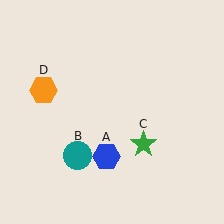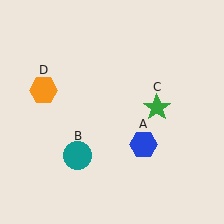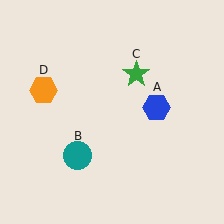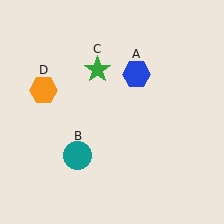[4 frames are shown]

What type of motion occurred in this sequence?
The blue hexagon (object A), green star (object C) rotated counterclockwise around the center of the scene.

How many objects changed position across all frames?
2 objects changed position: blue hexagon (object A), green star (object C).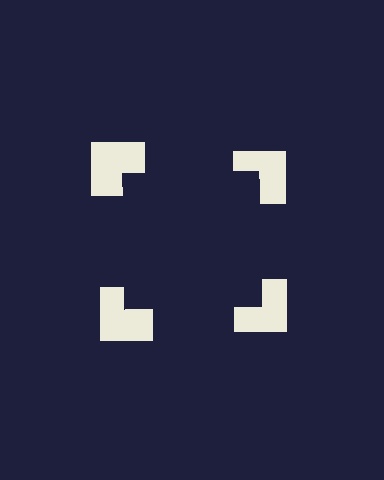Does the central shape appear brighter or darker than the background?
It typically appears slightly darker than the background, even though no actual brightness change is drawn.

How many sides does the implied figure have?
4 sides.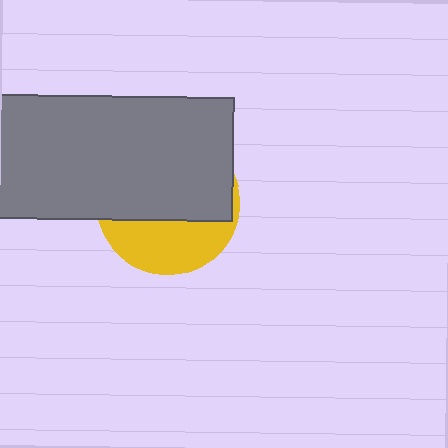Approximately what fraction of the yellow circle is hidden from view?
Roughly 64% of the yellow circle is hidden behind the gray rectangle.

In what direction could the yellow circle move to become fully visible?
The yellow circle could move down. That would shift it out from behind the gray rectangle entirely.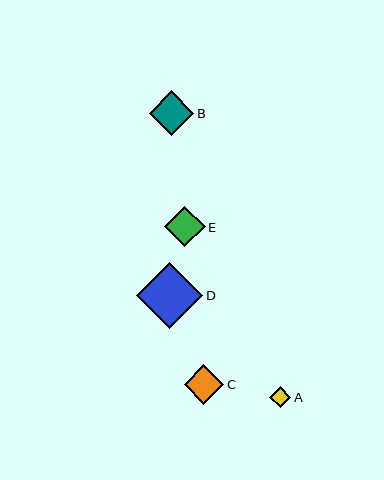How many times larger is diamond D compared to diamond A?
Diamond D is approximately 3.1 times the size of diamond A.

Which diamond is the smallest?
Diamond A is the smallest with a size of approximately 21 pixels.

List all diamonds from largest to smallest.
From largest to smallest: D, B, E, C, A.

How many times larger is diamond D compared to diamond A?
Diamond D is approximately 3.1 times the size of diamond A.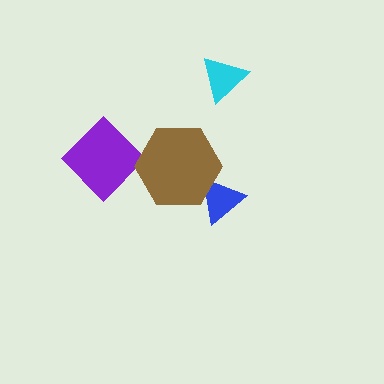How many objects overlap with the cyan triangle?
0 objects overlap with the cyan triangle.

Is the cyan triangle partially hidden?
No, no other shape covers it.